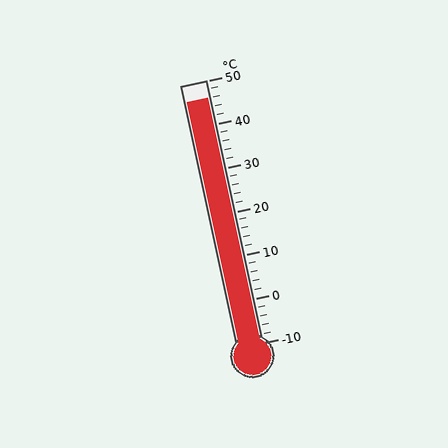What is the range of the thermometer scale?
The thermometer scale ranges from -10°C to 50°C.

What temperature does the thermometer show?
The thermometer shows approximately 46°C.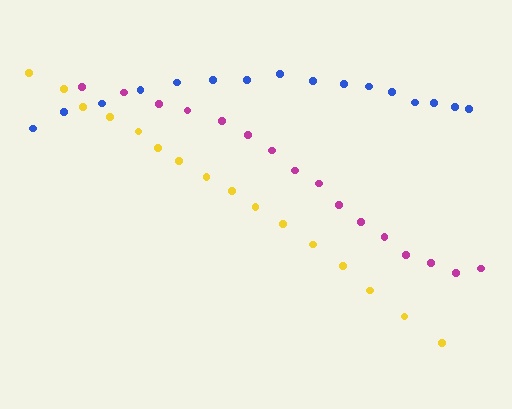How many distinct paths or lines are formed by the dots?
There are 3 distinct paths.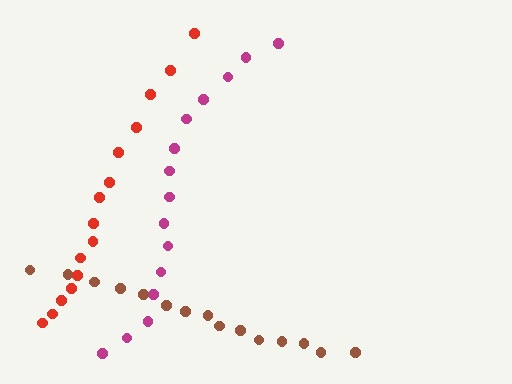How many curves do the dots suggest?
There are 3 distinct paths.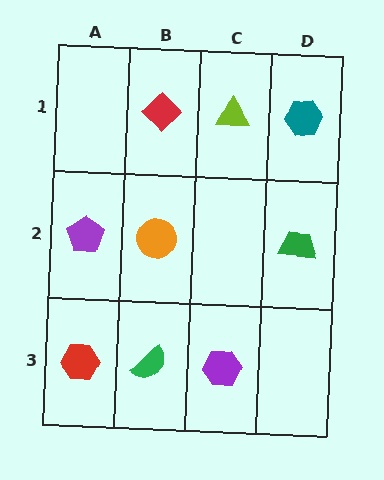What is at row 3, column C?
A purple hexagon.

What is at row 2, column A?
A purple pentagon.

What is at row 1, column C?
A lime triangle.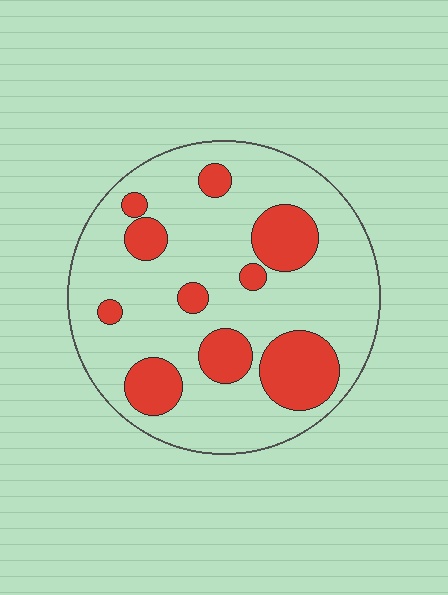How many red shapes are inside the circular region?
10.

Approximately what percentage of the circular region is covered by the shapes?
Approximately 25%.